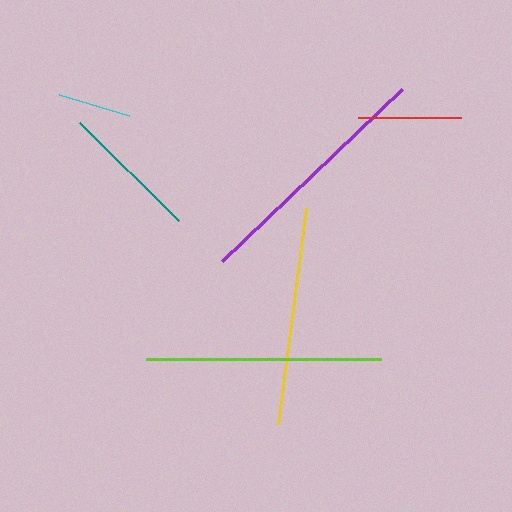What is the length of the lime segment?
The lime segment is approximately 235 pixels long.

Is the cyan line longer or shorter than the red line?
The red line is longer than the cyan line.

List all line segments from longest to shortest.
From longest to shortest: purple, lime, yellow, teal, red, cyan.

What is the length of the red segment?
The red segment is approximately 103 pixels long.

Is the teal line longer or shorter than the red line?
The teal line is longer than the red line.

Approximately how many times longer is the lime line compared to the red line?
The lime line is approximately 2.3 times the length of the red line.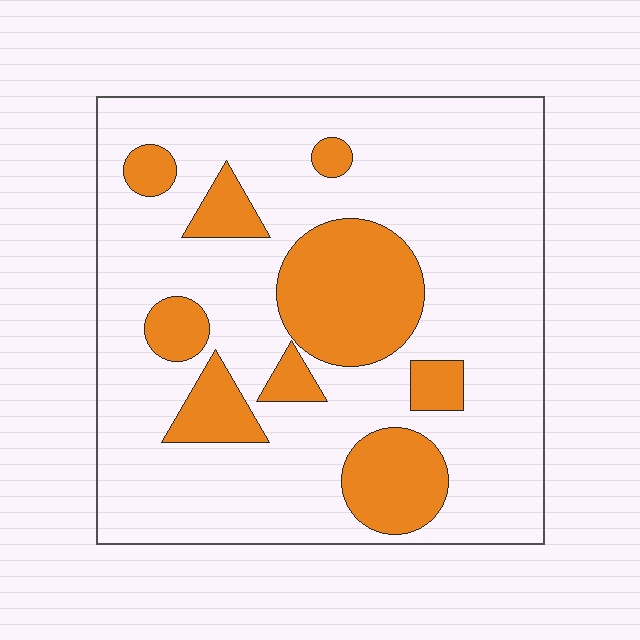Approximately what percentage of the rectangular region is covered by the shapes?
Approximately 25%.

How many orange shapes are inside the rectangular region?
9.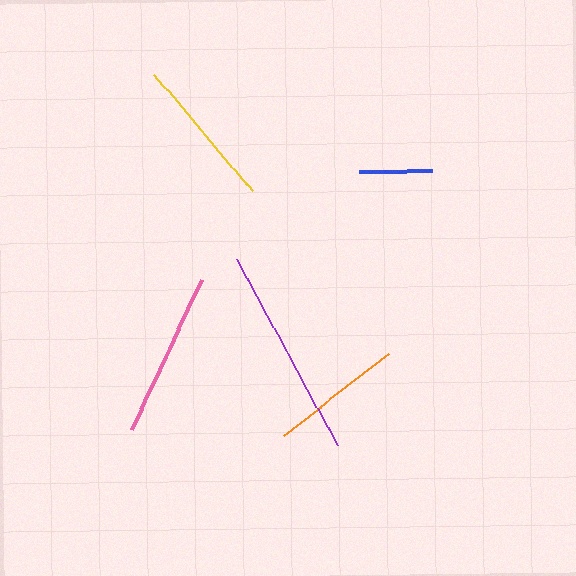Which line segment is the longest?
The purple line is the longest at approximately 212 pixels.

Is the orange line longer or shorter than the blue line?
The orange line is longer than the blue line.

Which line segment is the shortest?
The blue line is the shortest at approximately 74 pixels.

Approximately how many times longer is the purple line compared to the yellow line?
The purple line is approximately 1.4 times the length of the yellow line.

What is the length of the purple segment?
The purple segment is approximately 212 pixels long.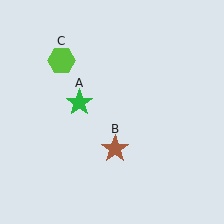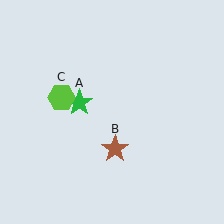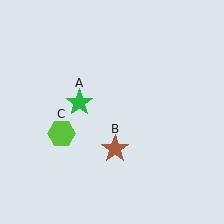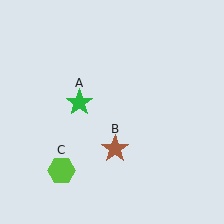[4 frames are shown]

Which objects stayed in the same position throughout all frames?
Green star (object A) and brown star (object B) remained stationary.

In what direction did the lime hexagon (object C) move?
The lime hexagon (object C) moved down.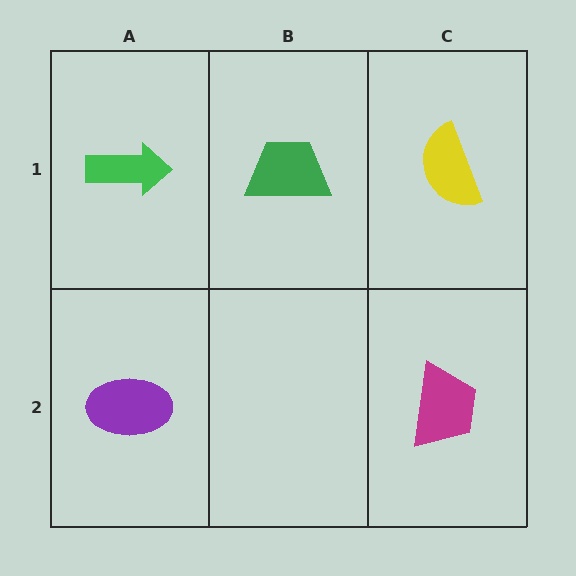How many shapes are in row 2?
2 shapes.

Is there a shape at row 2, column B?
No, that cell is empty.